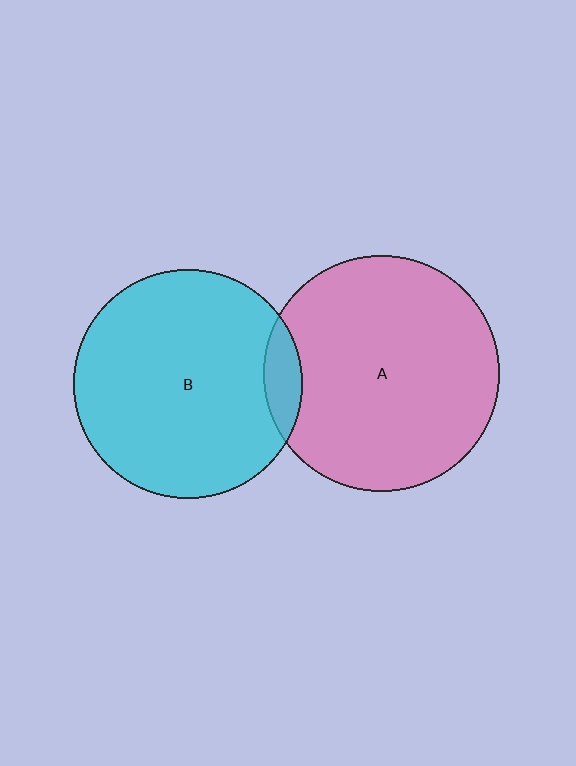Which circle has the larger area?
Circle A (pink).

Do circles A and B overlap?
Yes.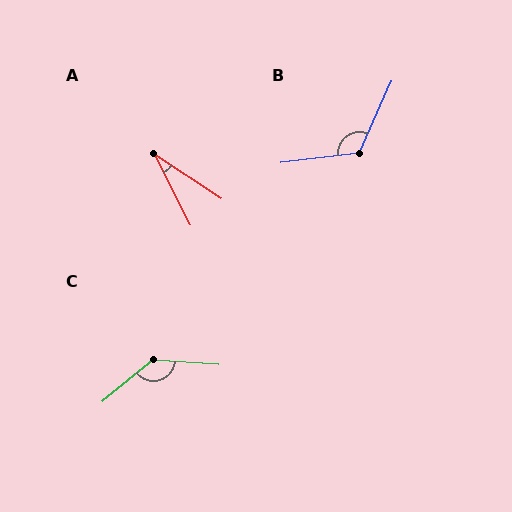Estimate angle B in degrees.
Approximately 121 degrees.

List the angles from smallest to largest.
A (29°), B (121°), C (136°).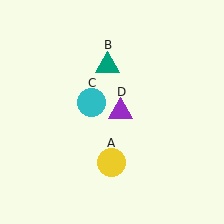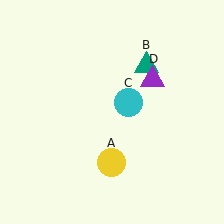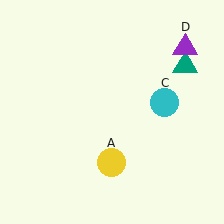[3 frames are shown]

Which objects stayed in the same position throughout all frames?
Yellow circle (object A) remained stationary.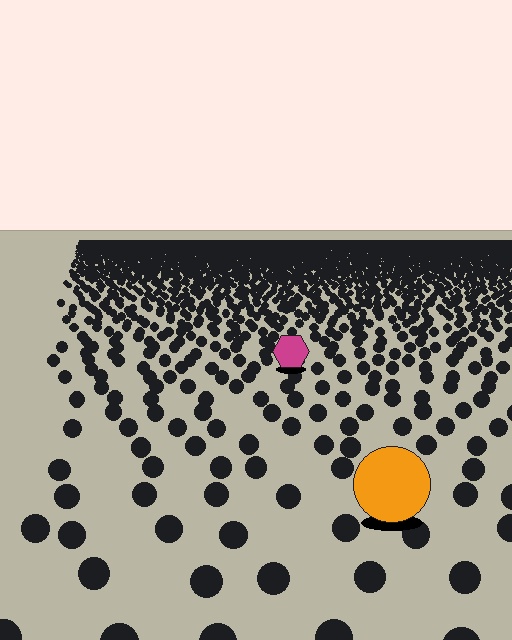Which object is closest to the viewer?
The orange circle is closest. The texture marks near it are larger and more spread out.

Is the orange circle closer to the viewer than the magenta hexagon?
Yes. The orange circle is closer — you can tell from the texture gradient: the ground texture is coarser near it.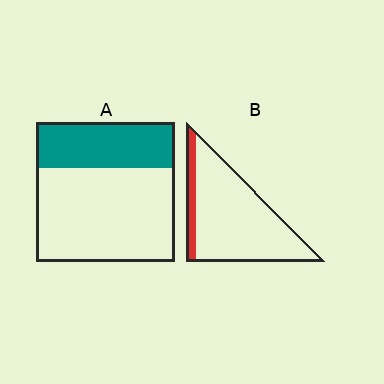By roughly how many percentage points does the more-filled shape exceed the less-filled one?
By roughly 20 percentage points (A over B).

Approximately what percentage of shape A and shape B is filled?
A is approximately 35% and B is approximately 15%.